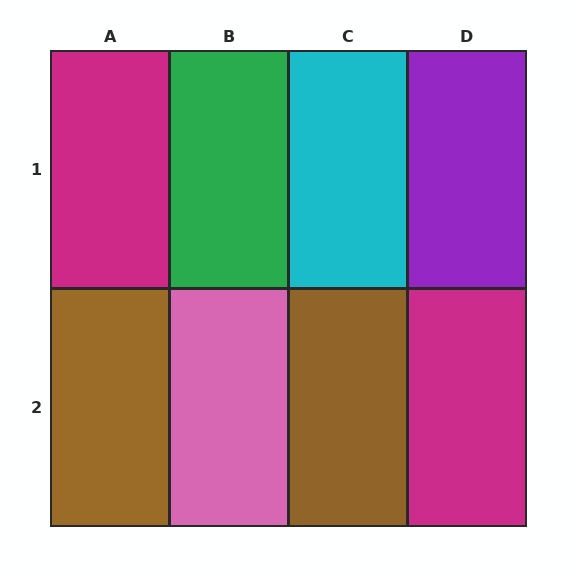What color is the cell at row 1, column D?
Purple.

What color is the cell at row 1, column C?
Cyan.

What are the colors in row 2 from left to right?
Brown, pink, brown, magenta.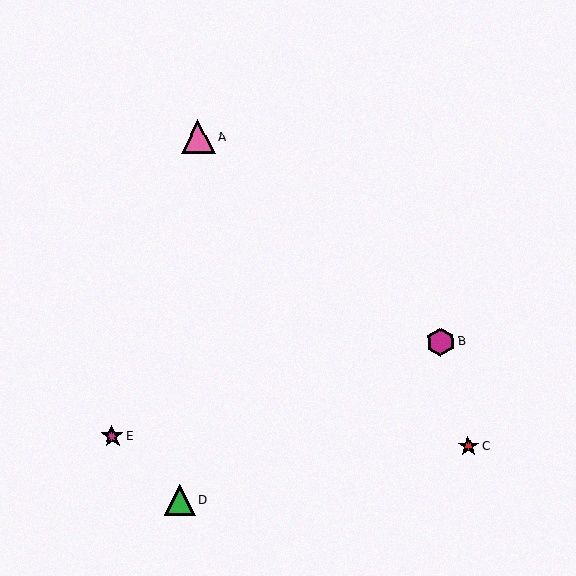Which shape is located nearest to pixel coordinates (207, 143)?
The pink triangle (labeled A) at (198, 136) is nearest to that location.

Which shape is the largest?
The pink triangle (labeled A) is the largest.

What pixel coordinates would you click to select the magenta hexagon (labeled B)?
Click at (440, 342) to select the magenta hexagon B.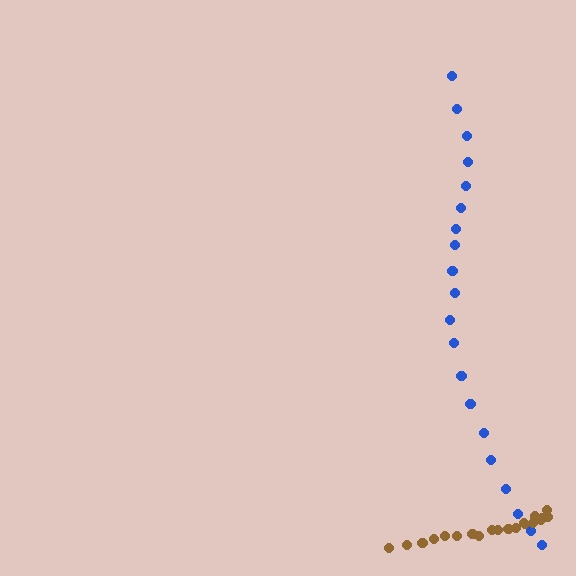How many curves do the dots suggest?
There are 2 distinct paths.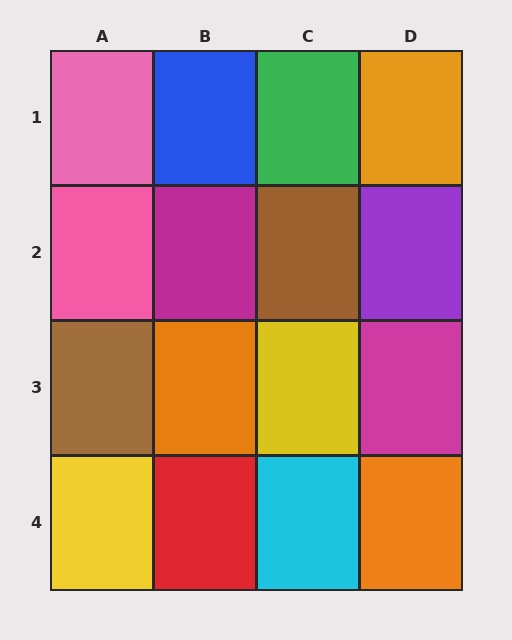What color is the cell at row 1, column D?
Orange.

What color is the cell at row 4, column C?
Cyan.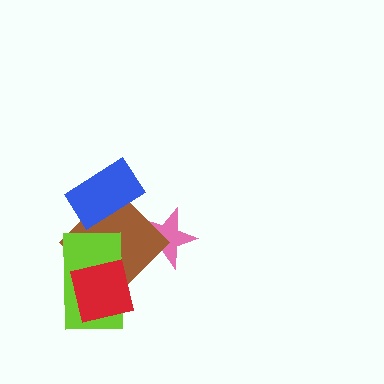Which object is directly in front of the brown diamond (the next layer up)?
The blue rectangle is directly in front of the brown diamond.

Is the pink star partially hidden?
Yes, it is partially covered by another shape.